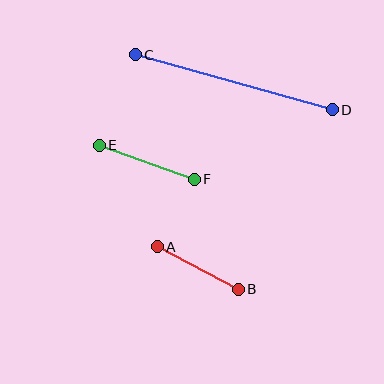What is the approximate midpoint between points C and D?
The midpoint is at approximately (234, 82) pixels.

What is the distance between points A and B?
The distance is approximately 92 pixels.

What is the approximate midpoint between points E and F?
The midpoint is at approximately (147, 162) pixels.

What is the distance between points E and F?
The distance is approximately 101 pixels.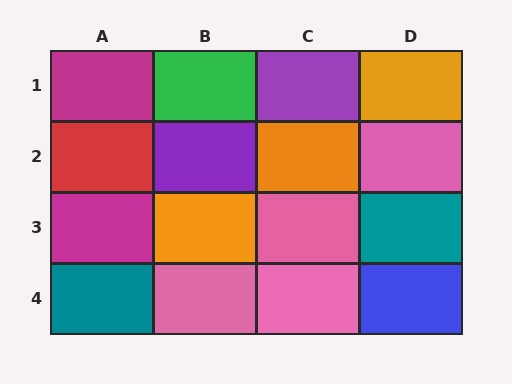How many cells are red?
1 cell is red.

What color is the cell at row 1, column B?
Green.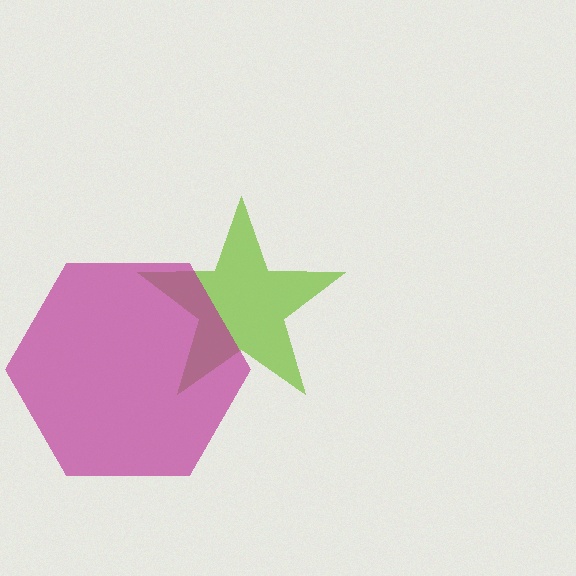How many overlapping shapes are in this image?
There are 2 overlapping shapes in the image.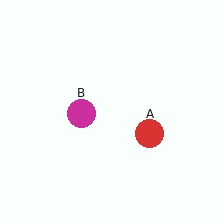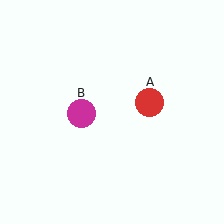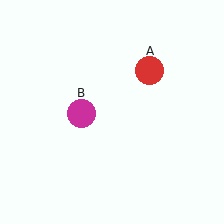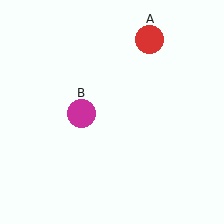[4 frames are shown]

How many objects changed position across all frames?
1 object changed position: red circle (object A).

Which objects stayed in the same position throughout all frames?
Magenta circle (object B) remained stationary.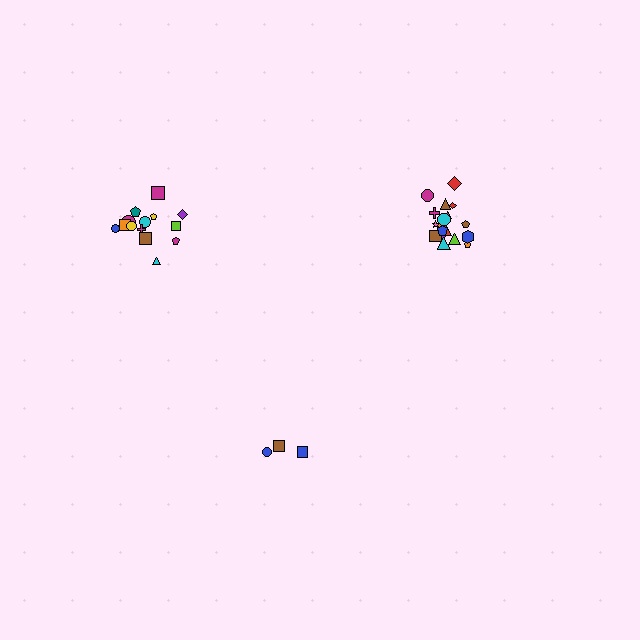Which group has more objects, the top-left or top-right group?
The top-right group.